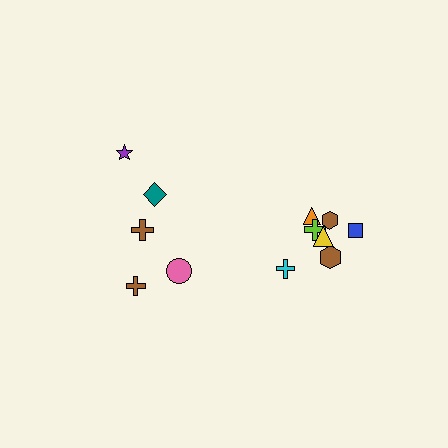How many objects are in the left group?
There are 5 objects.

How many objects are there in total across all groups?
There are 12 objects.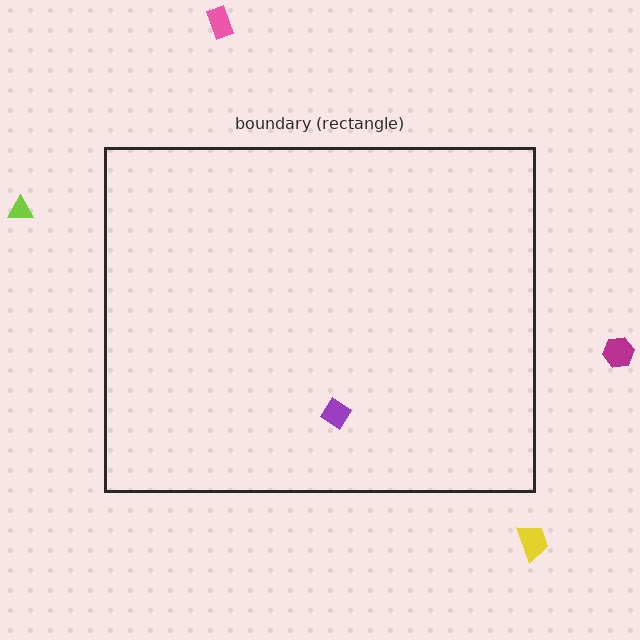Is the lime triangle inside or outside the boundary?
Outside.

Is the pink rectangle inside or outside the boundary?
Outside.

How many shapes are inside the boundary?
1 inside, 4 outside.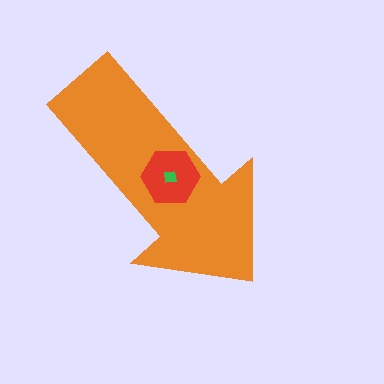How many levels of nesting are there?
3.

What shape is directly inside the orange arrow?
The red hexagon.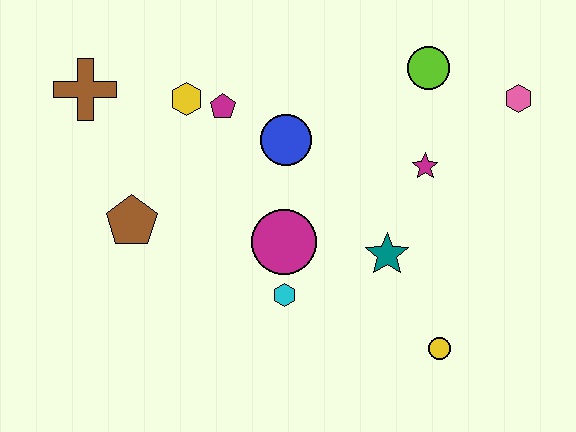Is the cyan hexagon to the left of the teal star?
Yes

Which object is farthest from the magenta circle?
The pink hexagon is farthest from the magenta circle.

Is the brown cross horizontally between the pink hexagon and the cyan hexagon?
No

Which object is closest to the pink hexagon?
The lime circle is closest to the pink hexagon.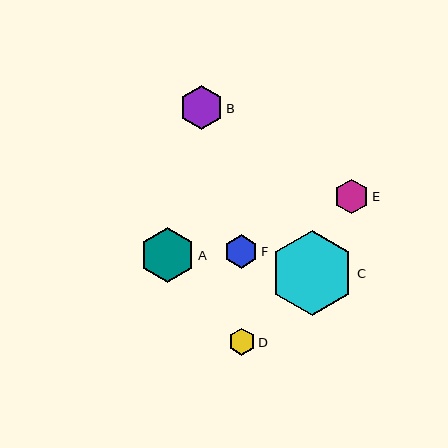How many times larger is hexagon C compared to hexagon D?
Hexagon C is approximately 3.1 times the size of hexagon D.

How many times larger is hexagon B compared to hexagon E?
Hexagon B is approximately 1.3 times the size of hexagon E.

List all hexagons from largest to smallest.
From largest to smallest: C, A, B, E, F, D.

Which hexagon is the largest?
Hexagon C is the largest with a size of approximately 85 pixels.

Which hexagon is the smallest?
Hexagon D is the smallest with a size of approximately 27 pixels.